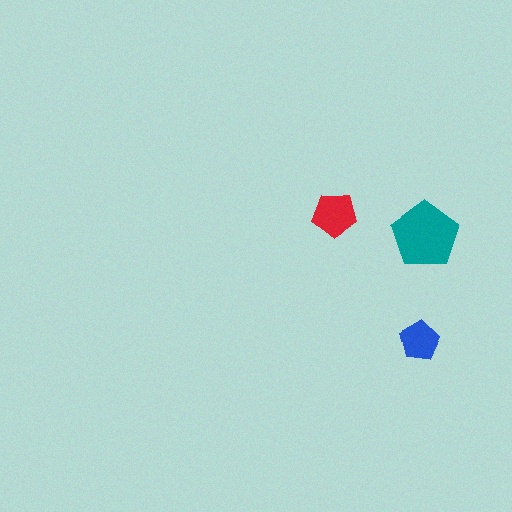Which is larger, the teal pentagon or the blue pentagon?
The teal one.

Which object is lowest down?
The blue pentagon is bottommost.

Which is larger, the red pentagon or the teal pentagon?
The teal one.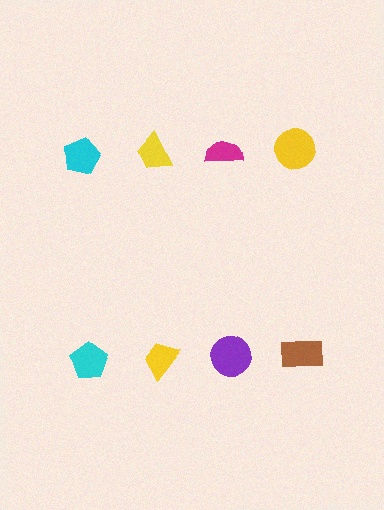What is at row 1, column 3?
A magenta semicircle.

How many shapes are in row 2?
4 shapes.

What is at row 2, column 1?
A cyan pentagon.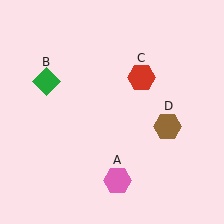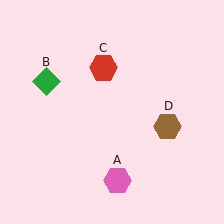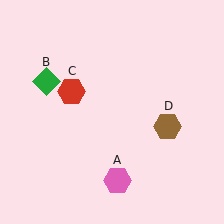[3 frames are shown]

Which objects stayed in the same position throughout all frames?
Pink hexagon (object A) and green diamond (object B) and brown hexagon (object D) remained stationary.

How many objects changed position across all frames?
1 object changed position: red hexagon (object C).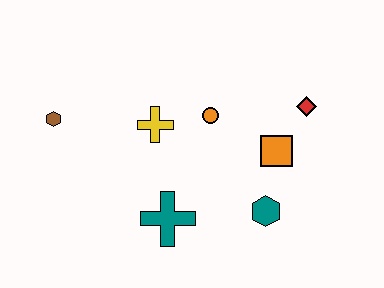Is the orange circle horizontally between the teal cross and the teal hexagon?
Yes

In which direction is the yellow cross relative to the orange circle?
The yellow cross is to the left of the orange circle.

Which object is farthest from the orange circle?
The brown hexagon is farthest from the orange circle.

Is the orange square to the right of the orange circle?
Yes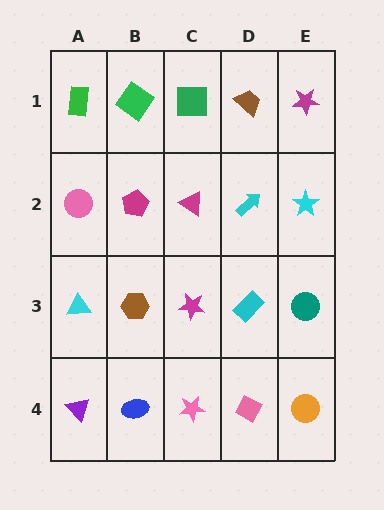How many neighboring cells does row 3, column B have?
4.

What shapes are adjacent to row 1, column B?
A magenta pentagon (row 2, column B), a green rectangle (row 1, column A), a green square (row 1, column C).